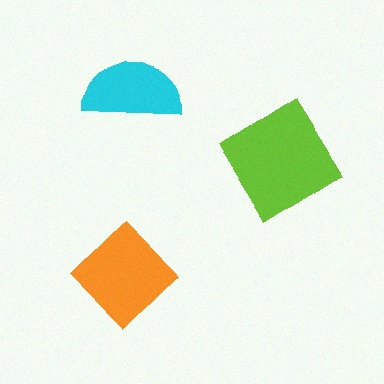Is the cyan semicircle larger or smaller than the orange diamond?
Smaller.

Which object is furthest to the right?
The lime diamond is rightmost.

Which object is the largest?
The lime diamond.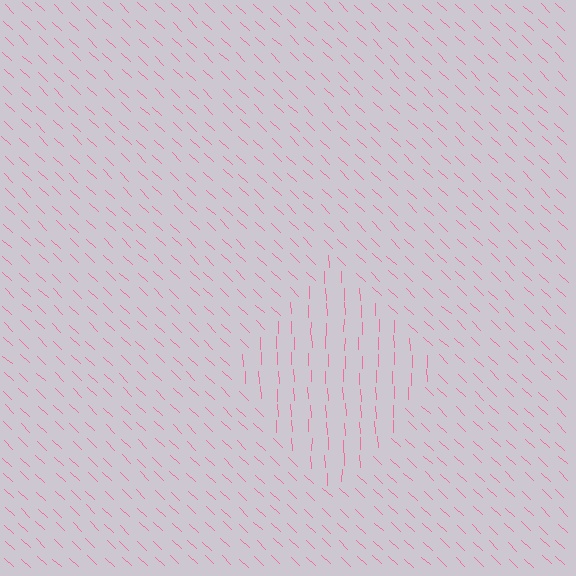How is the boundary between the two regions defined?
The boundary is defined purely by a change in line orientation (approximately 45 degrees difference). All lines are the same color and thickness.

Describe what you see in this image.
The image is filled with small pink line segments. A diamond region in the image has lines oriented differently from the surrounding lines, creating a visible texture boundary.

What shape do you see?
I see a diamond.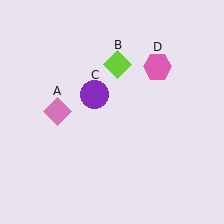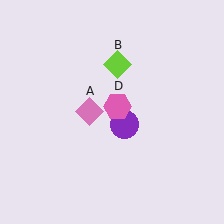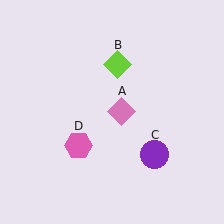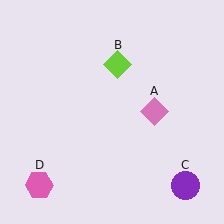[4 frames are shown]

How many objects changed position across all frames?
3 objects changed position: pink diamond (object A), purple circle (object C), pink hexagon (object D).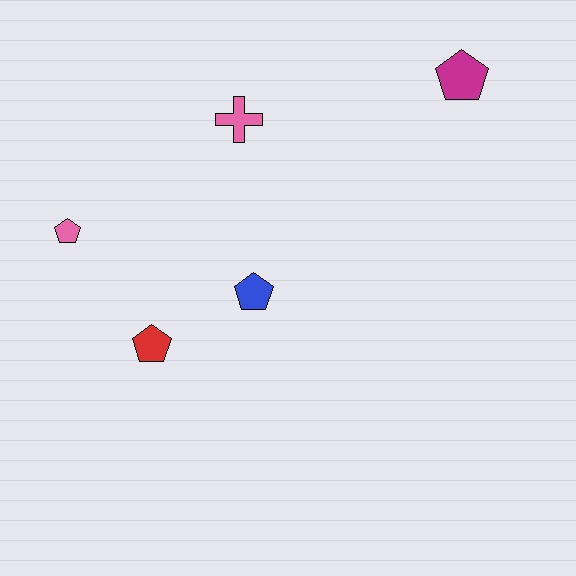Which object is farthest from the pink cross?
The red pentagon is farthest from the pink cross.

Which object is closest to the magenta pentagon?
The pink cross is closest to the magenta pentagon.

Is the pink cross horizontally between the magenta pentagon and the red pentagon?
Yes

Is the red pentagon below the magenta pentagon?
Yes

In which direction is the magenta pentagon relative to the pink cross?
The magenta pentagon is to the right of the pink cross.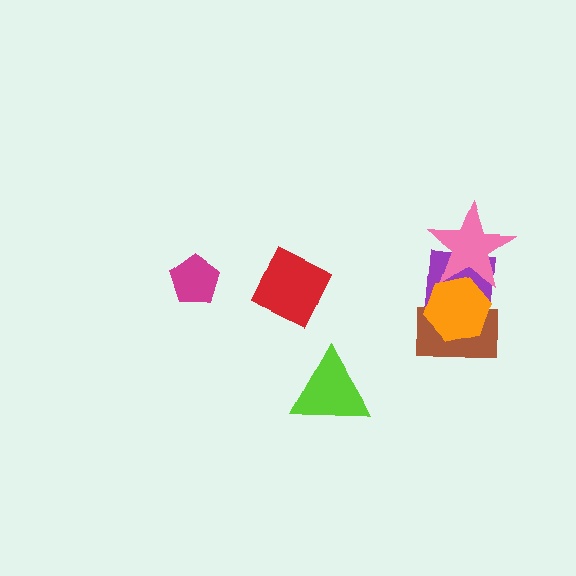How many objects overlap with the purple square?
3 objects overlap with the purple square.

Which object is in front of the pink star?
The orange hexagon is in front of the pink star.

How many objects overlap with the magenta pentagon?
0 objects overlap with the magenta pentagon.